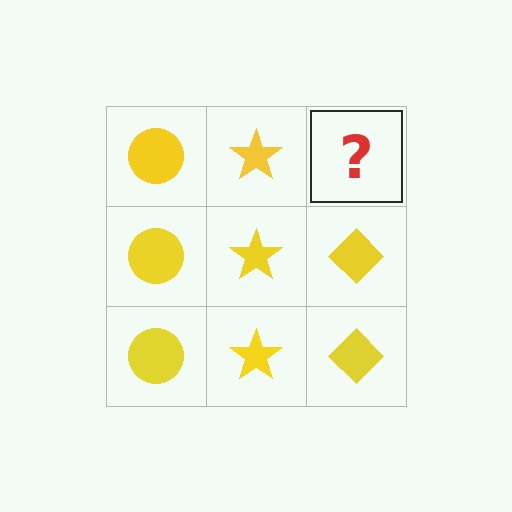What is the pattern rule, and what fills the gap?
The rule is that each column has a consistent shape. The gap should be filled with a yellow diamond.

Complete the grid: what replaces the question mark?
The question mark should be replaced with a yellow diamond.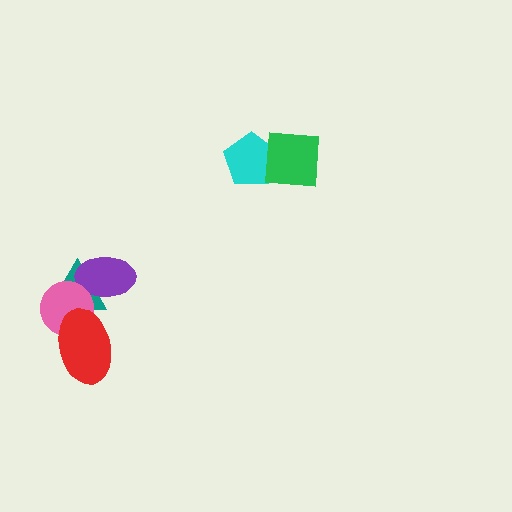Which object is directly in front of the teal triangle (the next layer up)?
The purple ellipse is directly in front of the teal triangle.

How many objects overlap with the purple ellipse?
2 objects overlap with the purple ellipse.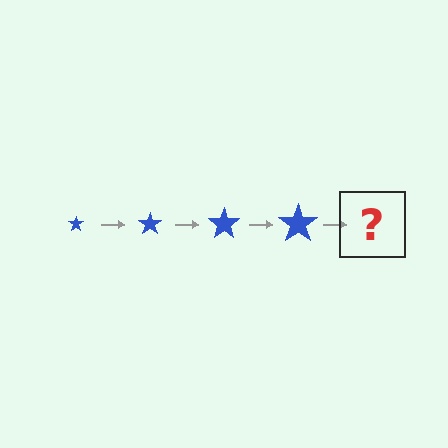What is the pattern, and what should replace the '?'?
The pattern is that the star gets progressively larger each step. The '?' should be a blue star, larger than the previous one.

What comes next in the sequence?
The next element should be a blue star, larger than the previous one.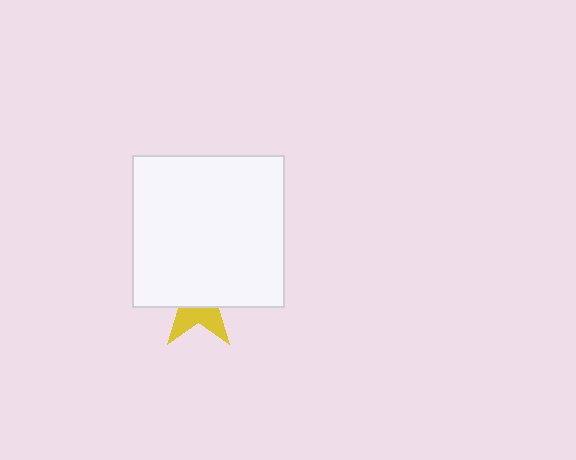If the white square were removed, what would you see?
You would see the complete yellow star.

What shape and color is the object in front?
The object in front is a white square.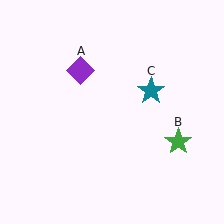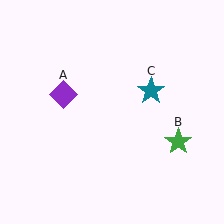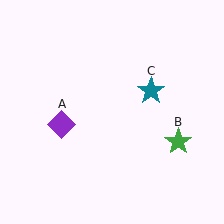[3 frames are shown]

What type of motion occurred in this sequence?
The purple diamond (object A) rotated counterclockwise around the center of the scene.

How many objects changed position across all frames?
1 object changed position: purple diamond (object A).